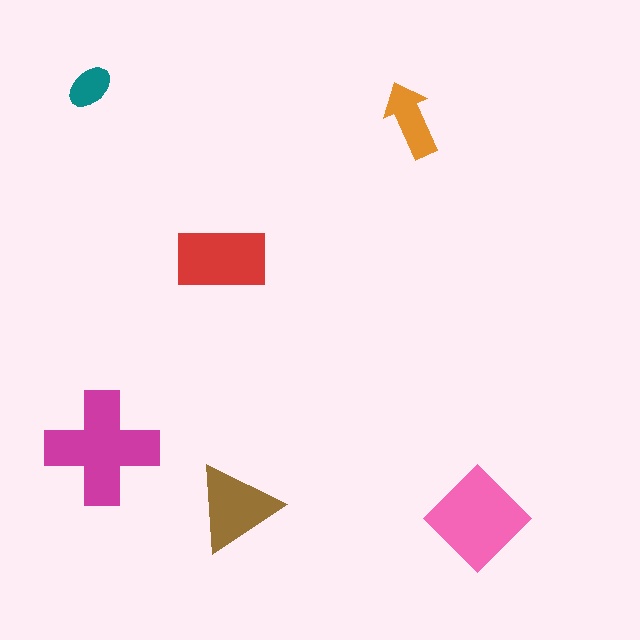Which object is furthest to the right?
The pink diamond is rightmost.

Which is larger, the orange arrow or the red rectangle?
The red rectangle.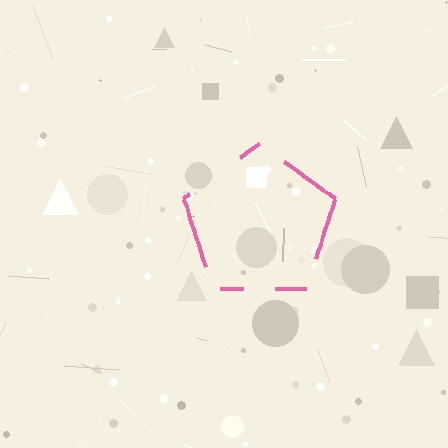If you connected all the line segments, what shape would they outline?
They would outline a pentagon.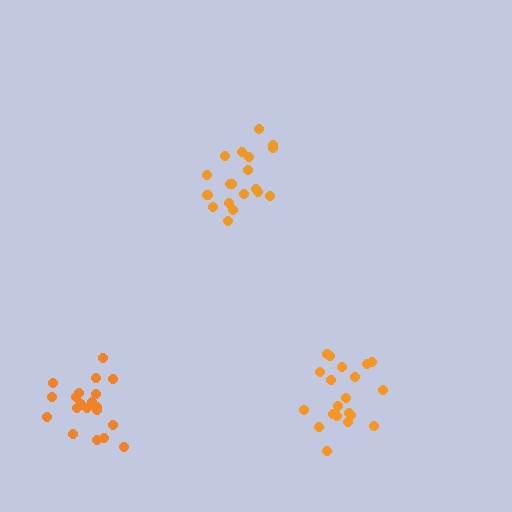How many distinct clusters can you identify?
There are 3 distinct clusters.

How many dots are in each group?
Group 1: 20 dots, Group 2: 20 dots, Group 3: 20 dots (60 total).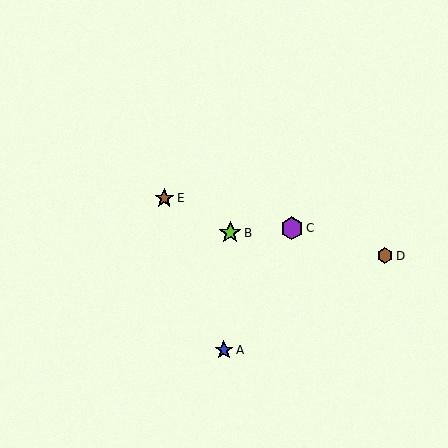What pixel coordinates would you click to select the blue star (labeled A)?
Click at (224, 350) to select the blue star A.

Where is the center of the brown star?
The center of the brown star is at (164, 198).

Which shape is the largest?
The purple hexagon (labeled C) is the largest.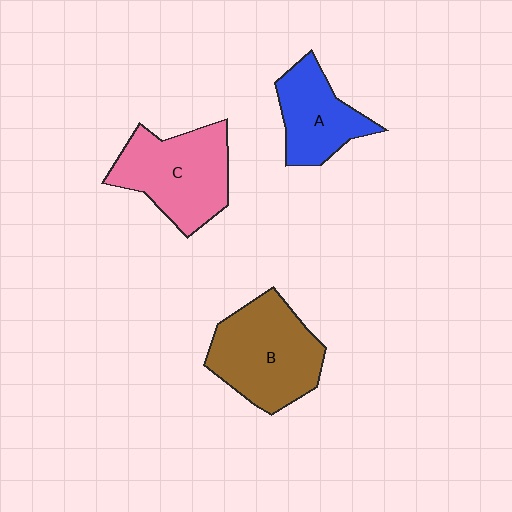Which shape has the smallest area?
Shape A (blue).